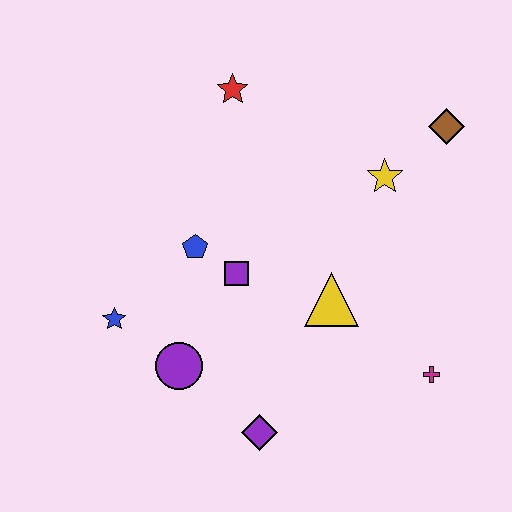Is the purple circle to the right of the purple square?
No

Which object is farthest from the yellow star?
The blue star is farthest from the yellow star.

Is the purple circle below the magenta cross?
No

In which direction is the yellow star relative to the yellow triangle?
The yellow star is above the yellow triangle.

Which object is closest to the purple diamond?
The purple circle is closest to the purple diamond.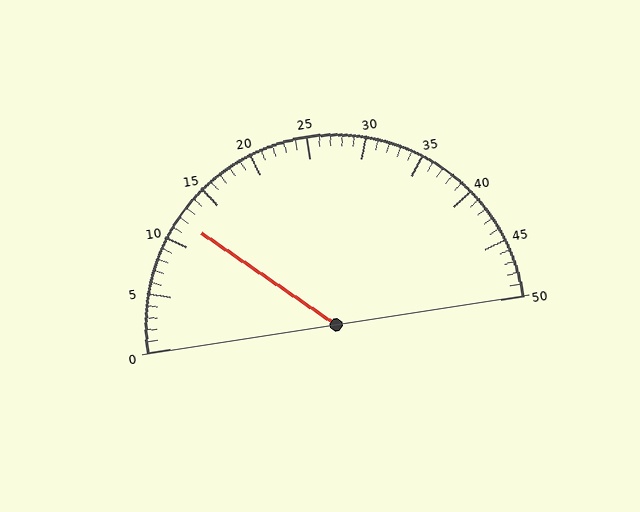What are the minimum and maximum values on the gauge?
The gauge ranges from 0 to 50.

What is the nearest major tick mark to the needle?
The nearest major tick mark is 10.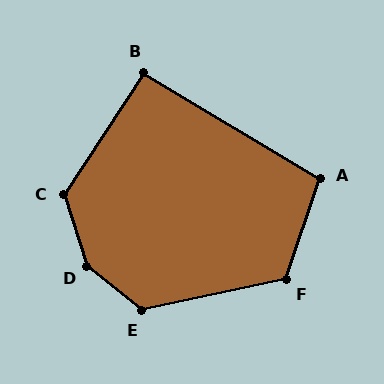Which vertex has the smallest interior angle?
B, at approximately 92 degrees.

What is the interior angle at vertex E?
Approximately 129 degrees (obtuse).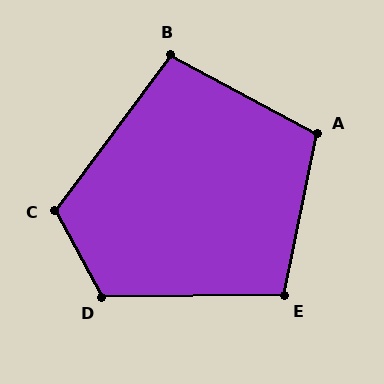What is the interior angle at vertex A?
Approximately 107 degrees (obtuse).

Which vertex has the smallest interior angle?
B, at approximately 99 degrees.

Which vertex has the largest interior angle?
D, at approximately 118 degrees.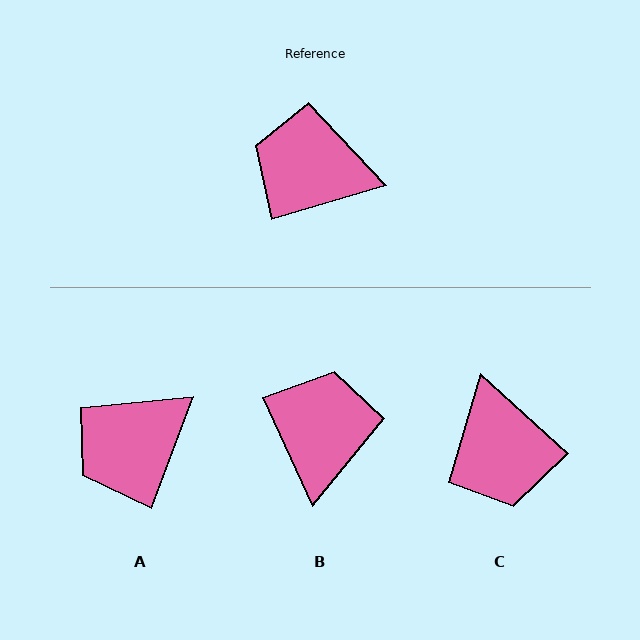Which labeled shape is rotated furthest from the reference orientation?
C, about 121 degrees away.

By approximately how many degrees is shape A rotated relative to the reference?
Approximately 53 degrees counter-clockwise.